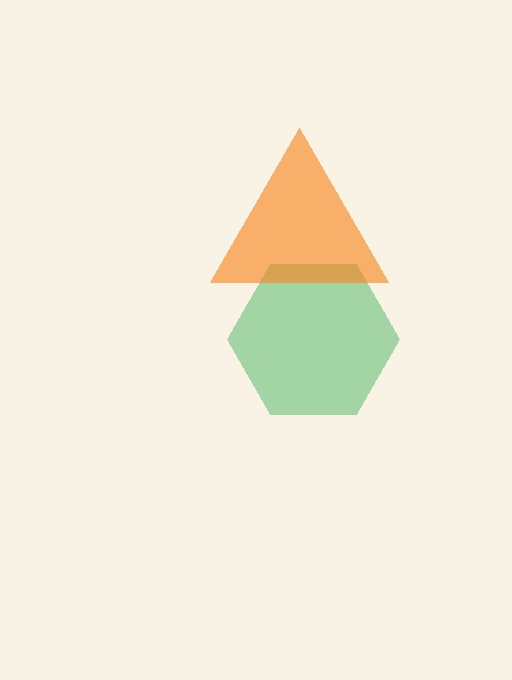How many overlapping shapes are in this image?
There are 2 overlapping shapes in the image.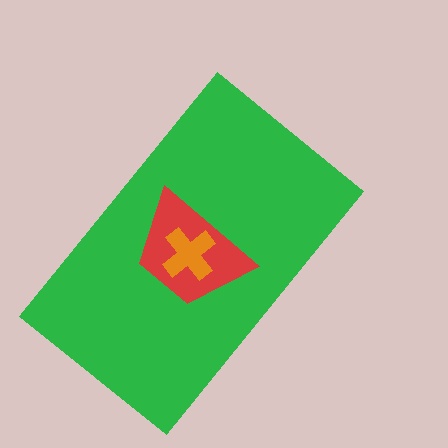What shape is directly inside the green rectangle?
The red trapezoid.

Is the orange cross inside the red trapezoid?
Yes.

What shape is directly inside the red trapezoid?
The orange cross.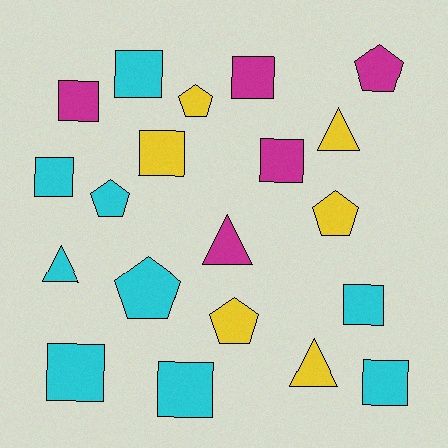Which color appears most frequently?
Cyan, with 9 objects.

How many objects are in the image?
There are 20 objects.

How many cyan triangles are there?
There is 1 cyan triangle.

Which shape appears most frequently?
Square, with 10 objects.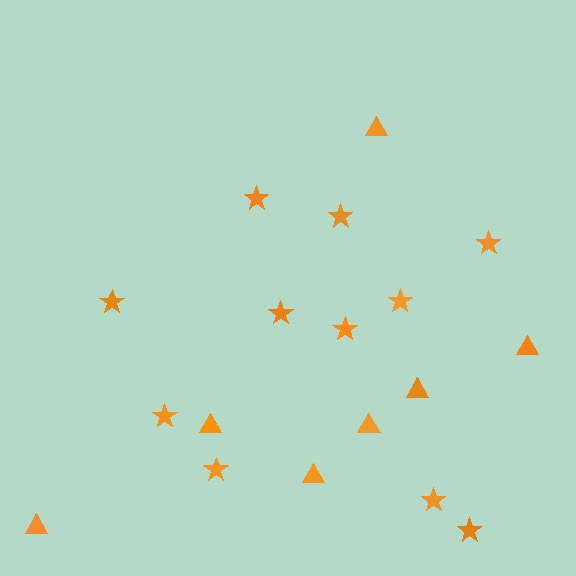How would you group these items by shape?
There are 2 groups: one group of stars (11) and one group of triangles (7).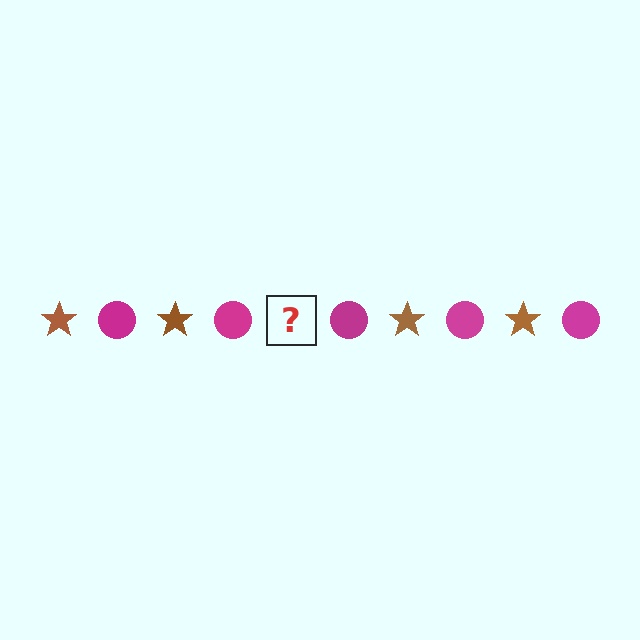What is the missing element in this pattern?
The missing element is a brown star.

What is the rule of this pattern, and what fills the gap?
The rule is that the pattern alternates between brown star and magenta circle. The gap should be filled with a brown star.